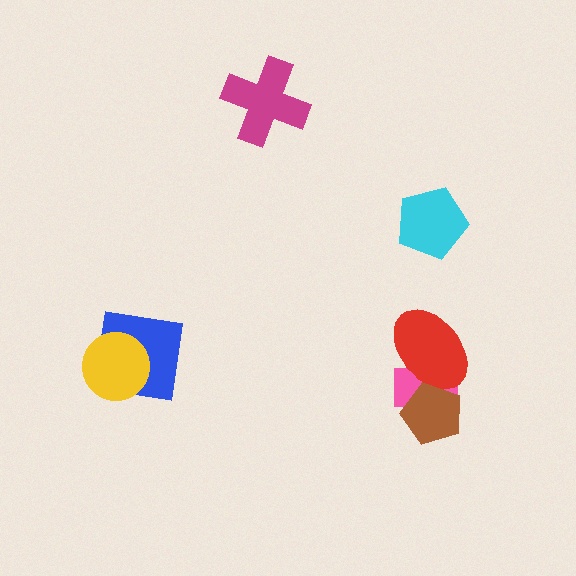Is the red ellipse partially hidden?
Yes, it is partially covered by another shape.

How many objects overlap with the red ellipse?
2 objects overlap with the red ellipse.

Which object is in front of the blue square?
The yellow circle is in front of the blue square.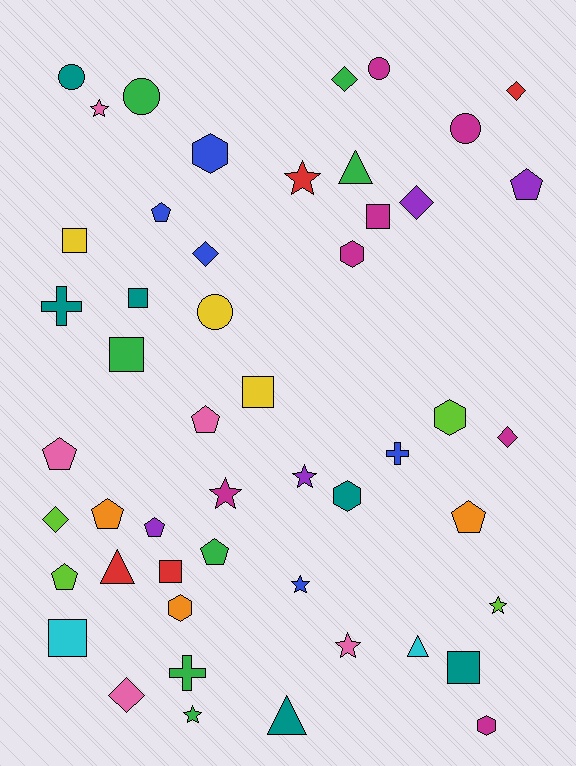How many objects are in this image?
There are 50 objects.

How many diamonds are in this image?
There are 7 diamonds.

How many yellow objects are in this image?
There are 3 yellow objects.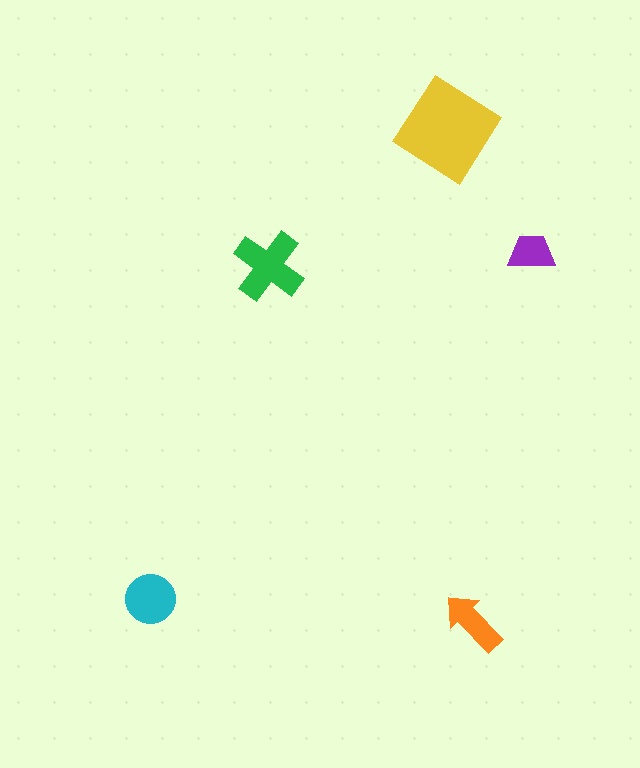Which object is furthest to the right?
The purple trapezoid is rightmost.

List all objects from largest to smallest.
The yellow diamond, the green cross, the cyan circle, the orange arrow, the purple trapezoid.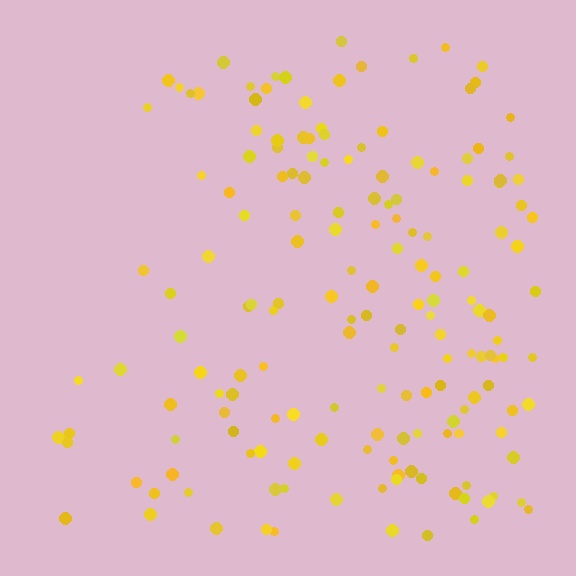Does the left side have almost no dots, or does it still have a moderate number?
Still a moderate number, just noticeably fewer than the right.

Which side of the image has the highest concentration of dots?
The right.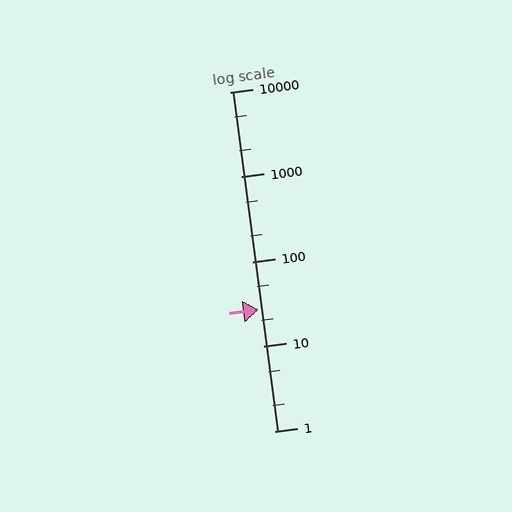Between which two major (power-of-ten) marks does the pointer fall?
The pointer is between 10 and 100.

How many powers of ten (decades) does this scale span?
The scale spans 4 decades, from 1 to 10000.